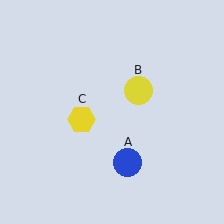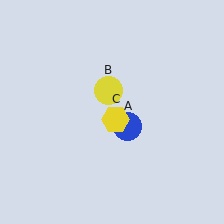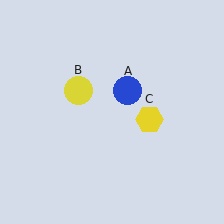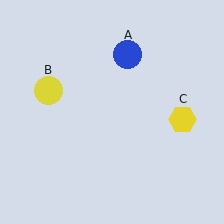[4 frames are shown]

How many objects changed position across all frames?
3 objects changed position: blue circle (object A), yellow circle (object B), yellow hexagon (object C).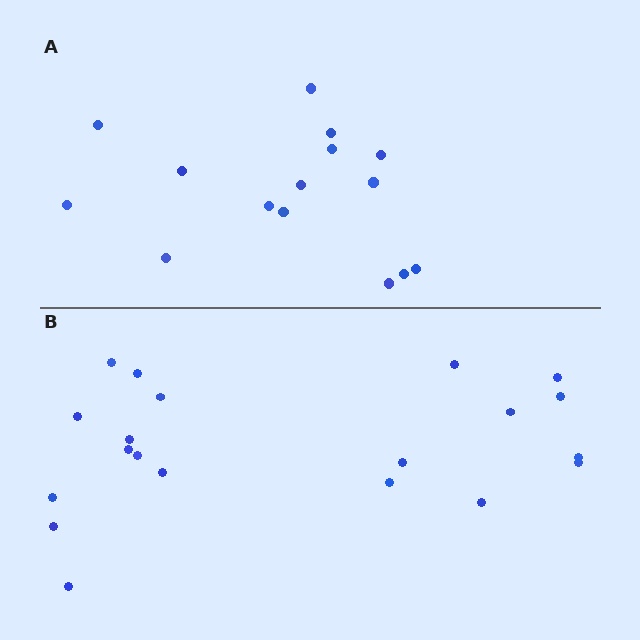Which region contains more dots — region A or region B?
Region B (the bottom region) has more dots.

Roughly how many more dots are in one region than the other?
Region B has about 5 more dots than region A.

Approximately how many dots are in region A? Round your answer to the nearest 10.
About 20 dots. (The exact count is 15, which rounds to 20.)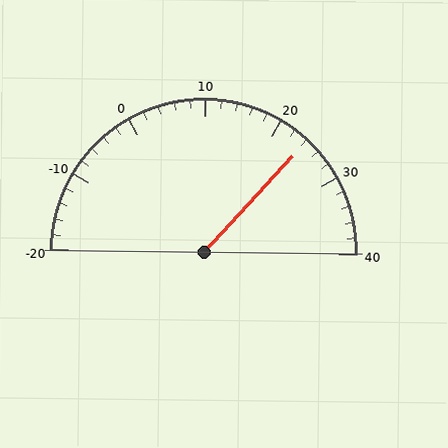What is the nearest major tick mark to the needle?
The nearest major tick mark is 20.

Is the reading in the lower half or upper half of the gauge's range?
The reading is in the upper half of the range (-20 to 40).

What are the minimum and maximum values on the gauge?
The gauge ranges from -20 to 40.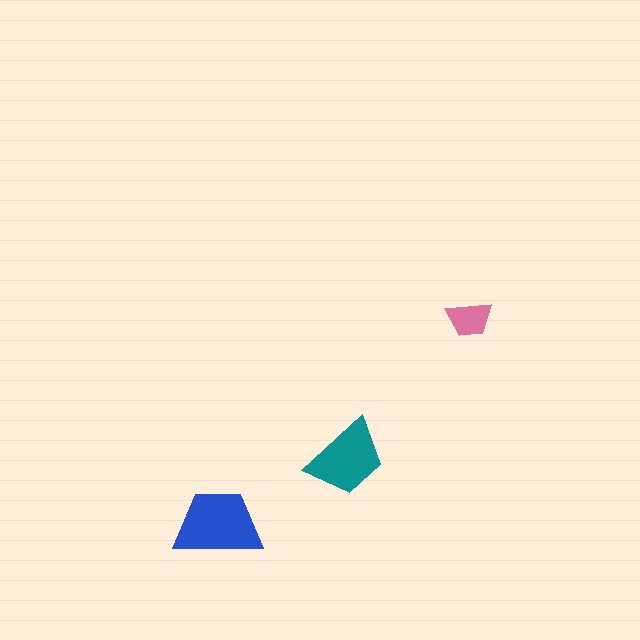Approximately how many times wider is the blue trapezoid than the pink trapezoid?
About 2 times wider.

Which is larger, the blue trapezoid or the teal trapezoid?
The blue one.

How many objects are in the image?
There are 3 objects in the image.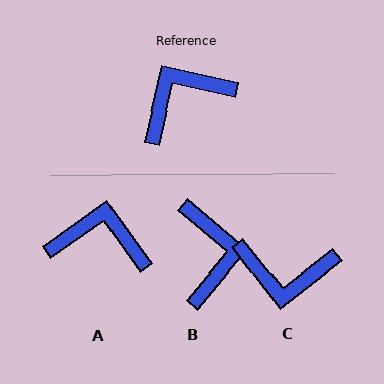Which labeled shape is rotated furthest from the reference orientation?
C, about 141 degrees away.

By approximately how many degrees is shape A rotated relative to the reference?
Approximately 42 degrees clockwise.